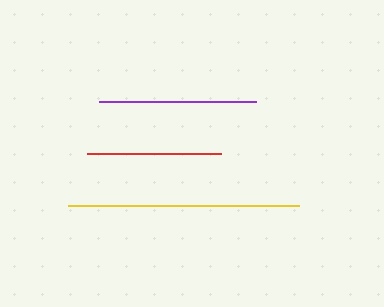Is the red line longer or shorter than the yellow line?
The yellow line is longer than the red line.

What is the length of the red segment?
The red segment is approximately 134 pixels long.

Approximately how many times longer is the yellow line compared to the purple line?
The yellow line is approximately 1.5 times the length of the purple line.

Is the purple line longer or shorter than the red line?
The purple line is longer than the red line.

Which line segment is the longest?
The yellow line is the longest at approximately 231 pixels.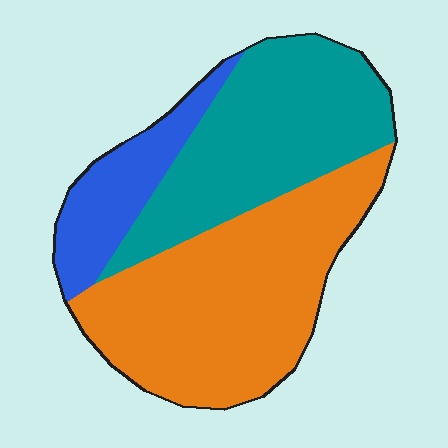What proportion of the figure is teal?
Teal takes up between a quarter and a half of the figure.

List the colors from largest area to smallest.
From largest to smallest: orange, teal, blue.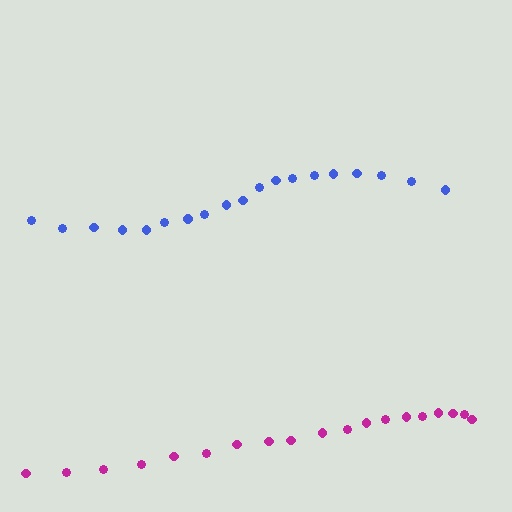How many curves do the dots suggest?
There are 2 distinct paths.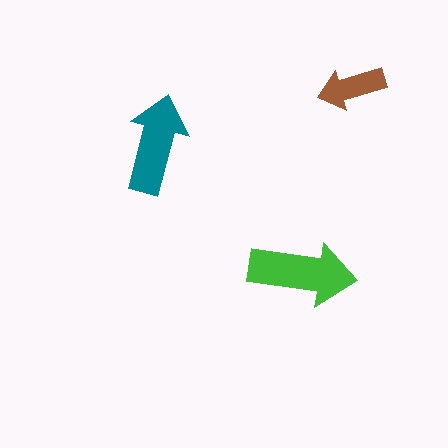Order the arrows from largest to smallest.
the green one, the teal one, the brown one.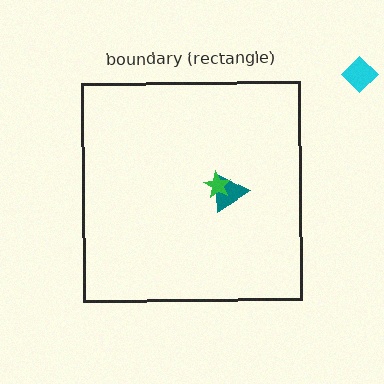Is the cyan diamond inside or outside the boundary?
Outside.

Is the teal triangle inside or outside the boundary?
Inside.